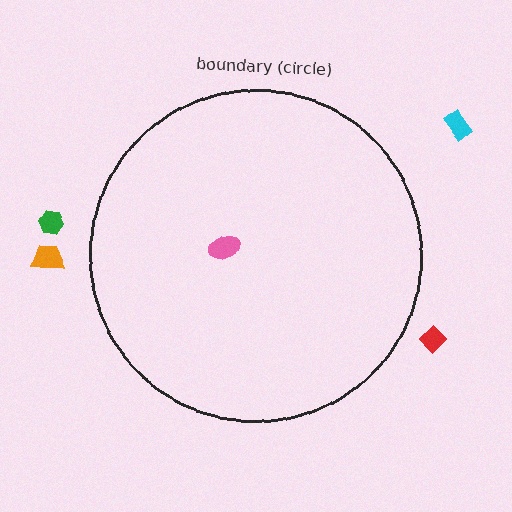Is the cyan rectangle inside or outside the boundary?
Outside.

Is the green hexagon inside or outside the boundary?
Outside.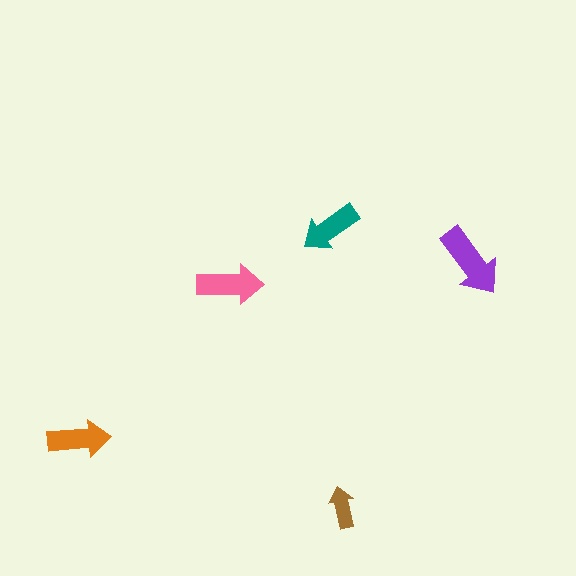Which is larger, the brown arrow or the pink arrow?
The pink one.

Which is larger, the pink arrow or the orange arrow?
The pink one.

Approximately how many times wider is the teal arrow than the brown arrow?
About 1.5 times wider.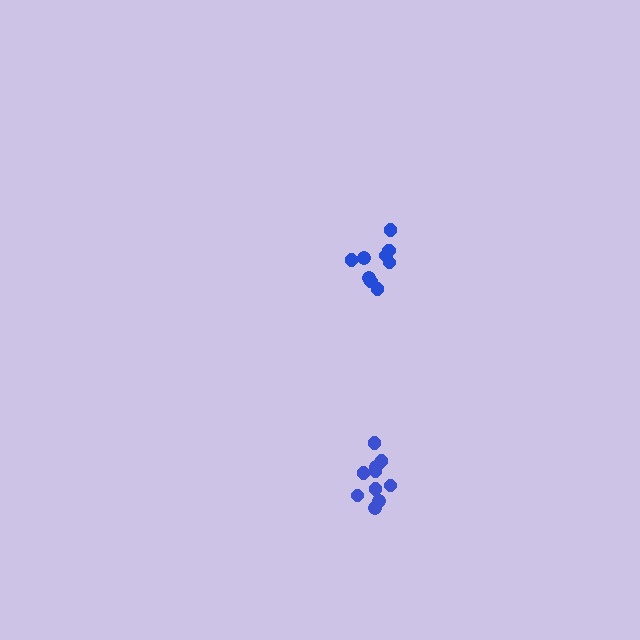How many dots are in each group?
Group 1: 10 dots, Group 2: 9 dots (19 total).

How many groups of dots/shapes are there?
There are 2 groups.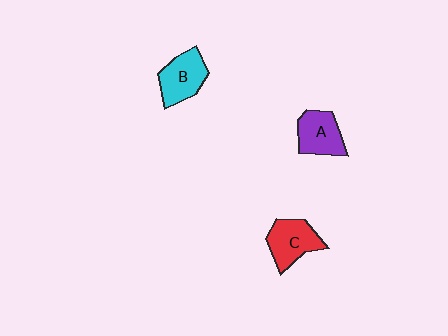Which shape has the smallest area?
Shape A (purple).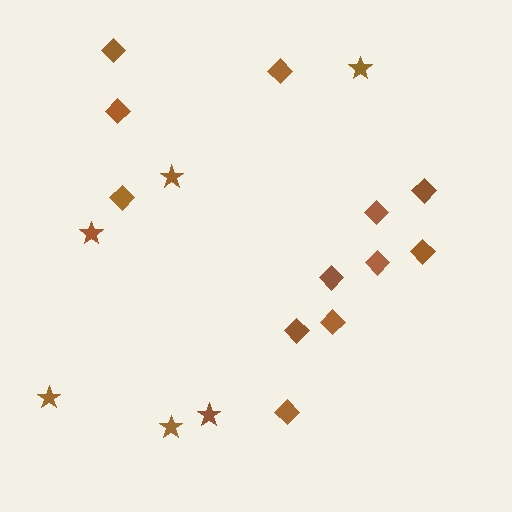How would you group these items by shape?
There are 2 groups: one group of stars (6) and one group of diamonds (12).